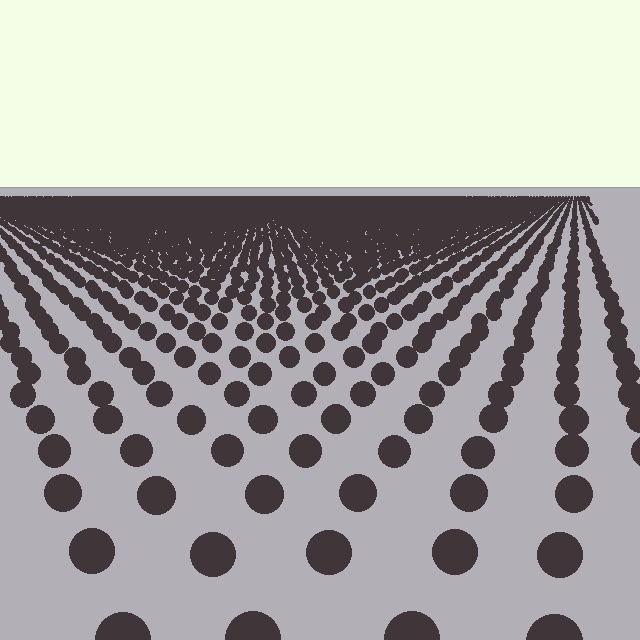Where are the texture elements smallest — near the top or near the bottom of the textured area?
Near the top.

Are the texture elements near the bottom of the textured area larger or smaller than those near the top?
Larger. Near the bottom, elements are closer to the viewer and appear at a bigger on-screen size.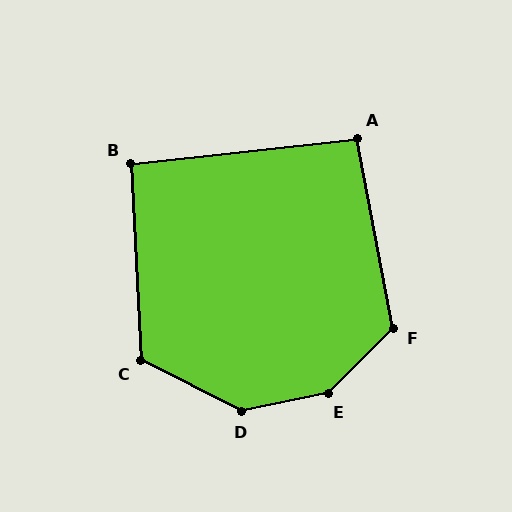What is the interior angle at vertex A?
Approximately 94 degrees (approximately right).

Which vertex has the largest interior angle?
E, at approximately 146 degrees.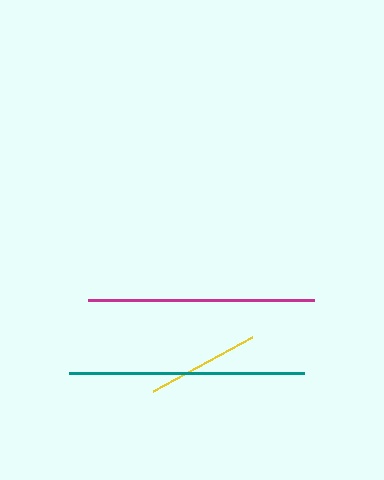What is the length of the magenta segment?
The magenta segment is approximately 226 pixels long.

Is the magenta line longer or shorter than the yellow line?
The magenta line is longer than the yellow line.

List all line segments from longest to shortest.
From longest to shortest: teal, magenta, yellow.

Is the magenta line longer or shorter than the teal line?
The teal line is longer than the magenta line.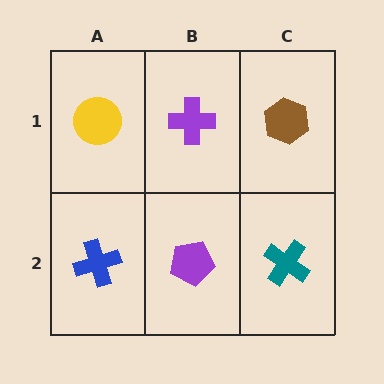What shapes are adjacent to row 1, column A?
A blue cross (row 2, column A), a purple cross (row 1, column B).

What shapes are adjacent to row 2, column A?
A yellow circle (row 1, column A), a purple pentagon (row 2, column B).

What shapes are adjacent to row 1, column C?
A teal cross (row 2, column C), a purple cross (row 1, column B).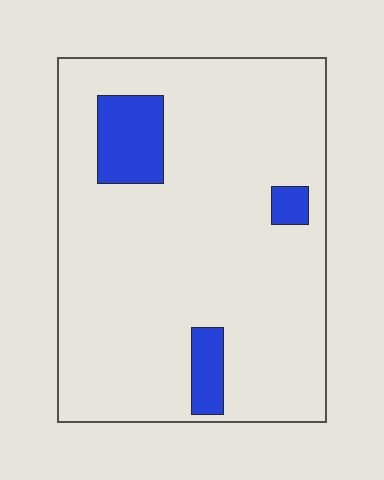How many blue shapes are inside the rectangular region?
3.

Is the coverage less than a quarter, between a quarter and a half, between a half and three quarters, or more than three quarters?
Less than a quarter.